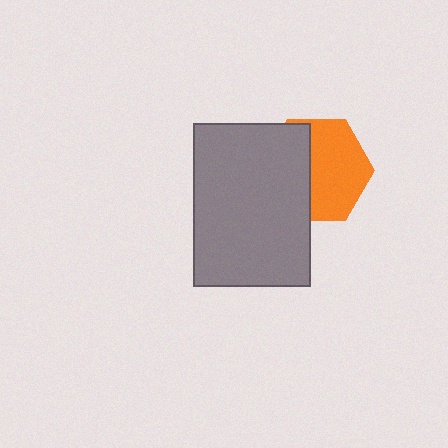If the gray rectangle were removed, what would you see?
You would see the complete orange hexagon.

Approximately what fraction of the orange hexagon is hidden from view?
Roughly 43% of the orange hexagon is hidden behind the gray rectangle.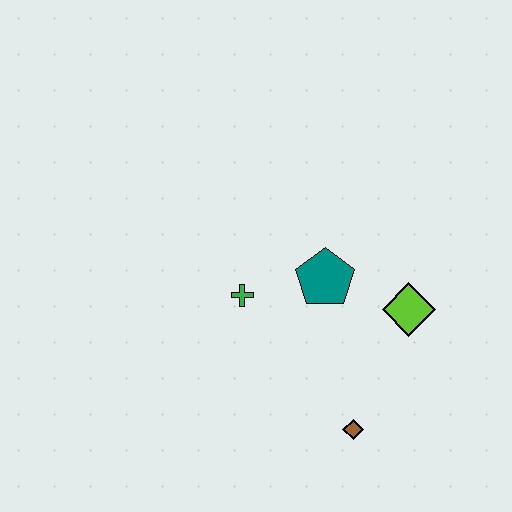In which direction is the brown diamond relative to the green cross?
The brown diamond is below the green cross.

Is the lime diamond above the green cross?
No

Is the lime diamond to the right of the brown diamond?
Yes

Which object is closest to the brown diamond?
The lime diamond is closest to the brown diamond.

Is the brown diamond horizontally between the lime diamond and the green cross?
Yes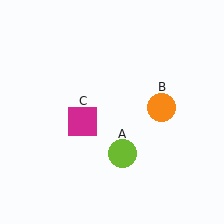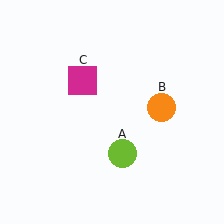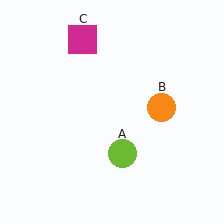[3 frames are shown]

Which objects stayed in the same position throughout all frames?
Lime circle (object A) and orange circle (object B) remained stationary.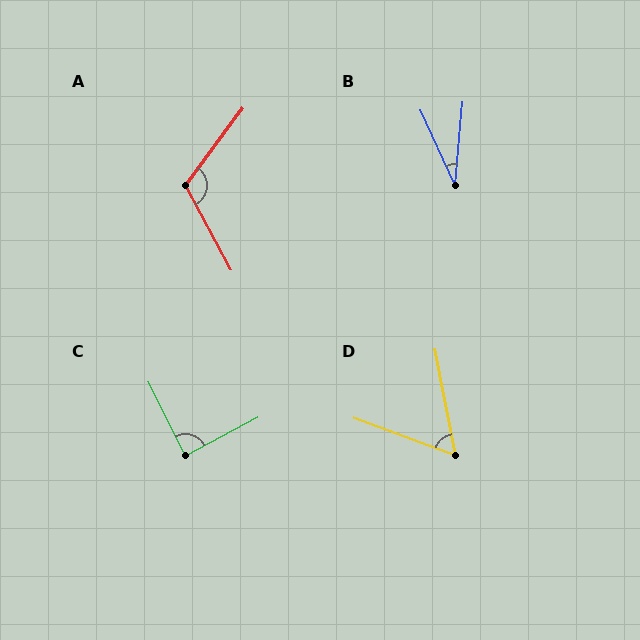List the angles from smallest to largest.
B (30°), D (59°), C (88°), A (116°).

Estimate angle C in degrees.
Approximately 88 degrees.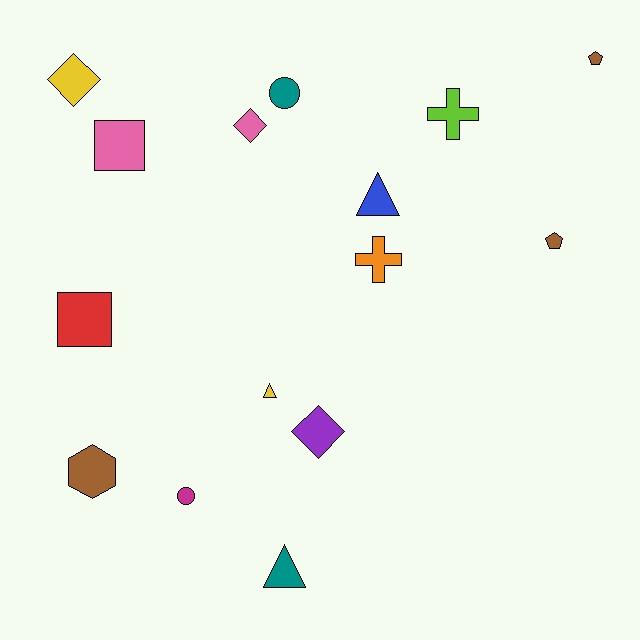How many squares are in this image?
There are 2 squares.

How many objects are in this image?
There are 15 objects.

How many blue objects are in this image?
There is 1 blue object.